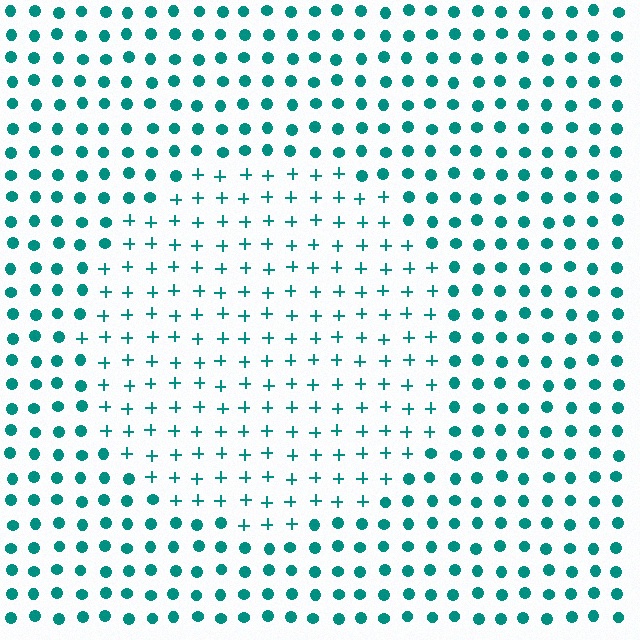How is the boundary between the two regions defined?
The boundary is defined by a change in element shape: plus signs inside vs. circles outside. All elements share the same color and spacing.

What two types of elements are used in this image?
The image uses plus signs inside the circle region and circles outside it.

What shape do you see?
I see a circle.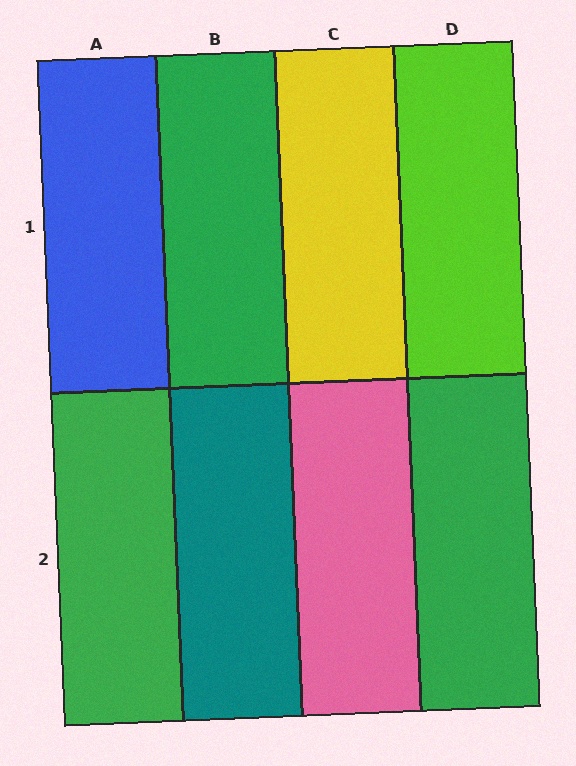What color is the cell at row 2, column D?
Green.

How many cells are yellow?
1 cell is yellow.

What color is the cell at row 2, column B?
Teal.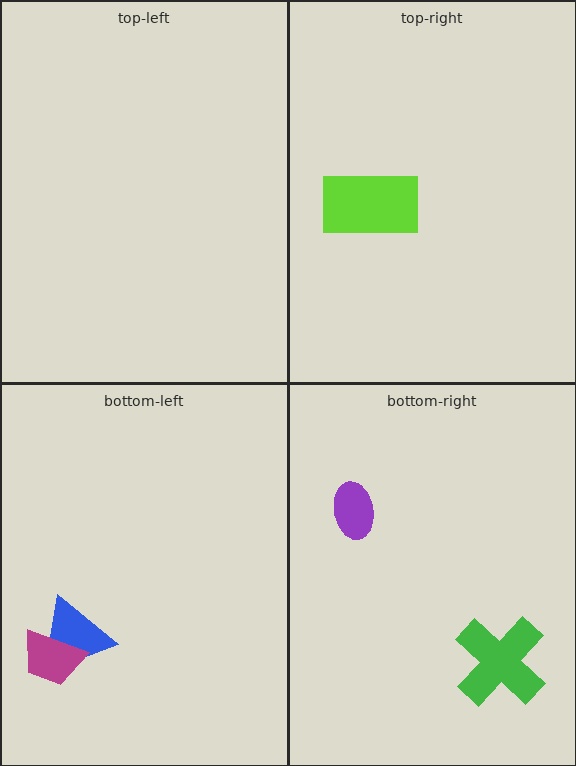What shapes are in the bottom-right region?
The purple ellipse, the green cross.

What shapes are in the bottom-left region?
The blue triangle, the magenta trapezoid.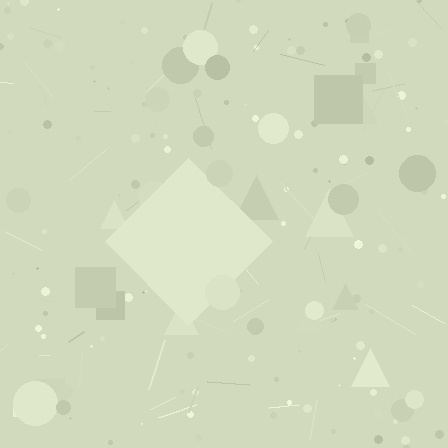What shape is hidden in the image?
A diamond is hidden in the image.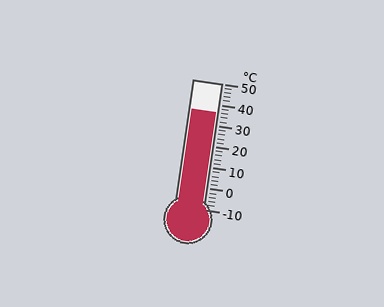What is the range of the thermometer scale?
The thermometer scale ranges from -10°C to 50°C.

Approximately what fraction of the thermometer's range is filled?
The thermometer is filled to approximately 75% of its range.